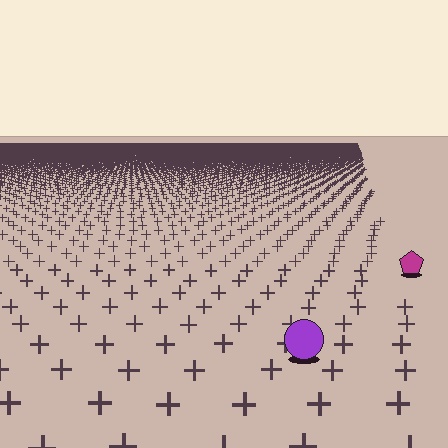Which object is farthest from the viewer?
The magenta pentagon is farthest from the viewer. It appears smaller and the ground texture around it is denser.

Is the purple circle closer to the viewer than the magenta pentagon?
Yes. The purple circle is closer — you can tell from the texture gradient: the ground texture is coarser near it.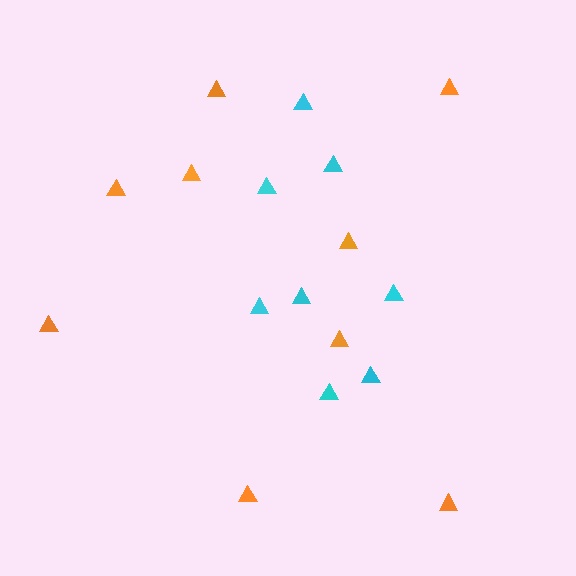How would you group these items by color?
There are 2 groups: one group of cyan triangles (8) and one group of orange triangles (9).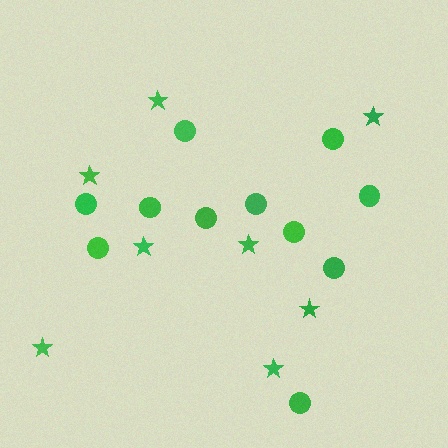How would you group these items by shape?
There are 2 groups: one group of stars (8) and one group of circles (11).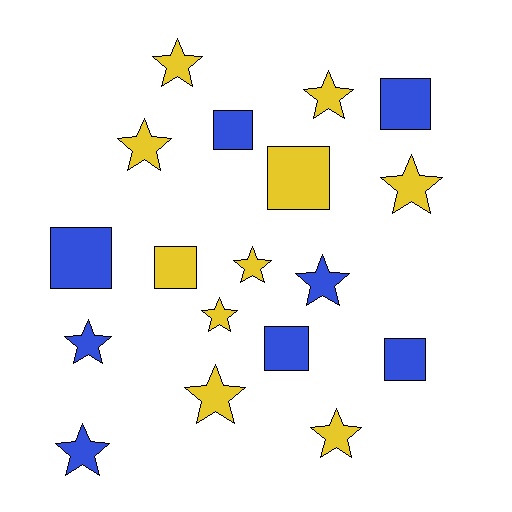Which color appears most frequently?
Yellow, with 10 objects.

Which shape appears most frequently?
Star, with 11 objects.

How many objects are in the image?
There are 18 objects.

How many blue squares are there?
There are 5 blue squares.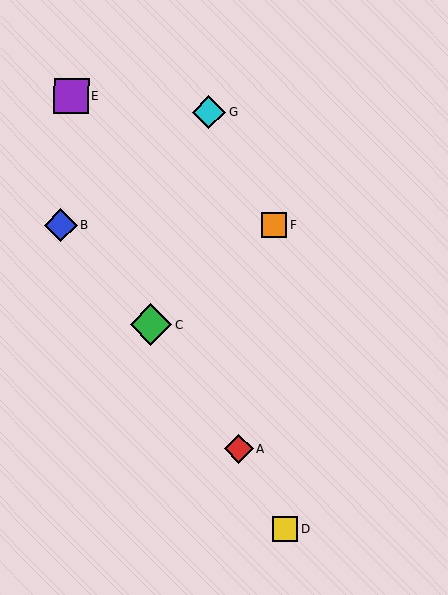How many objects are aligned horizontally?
2 objects (B, F) are aligned horizontally.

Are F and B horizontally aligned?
Yes, both are at y≈225.